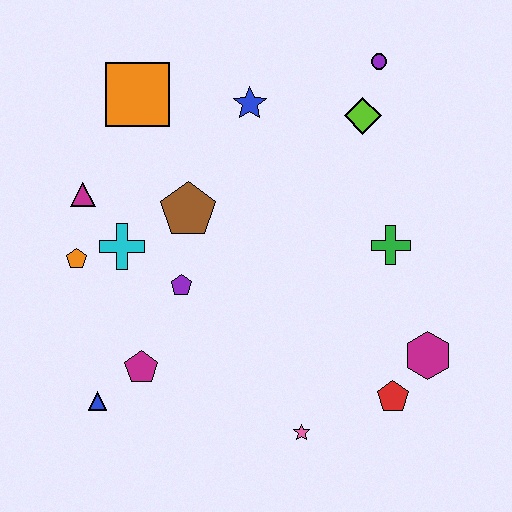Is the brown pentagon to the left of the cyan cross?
No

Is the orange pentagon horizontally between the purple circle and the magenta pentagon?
No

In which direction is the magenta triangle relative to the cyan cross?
The magenta triangle is above the cyan cross.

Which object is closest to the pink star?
The red pentagon is closest to the pink star.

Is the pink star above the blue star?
No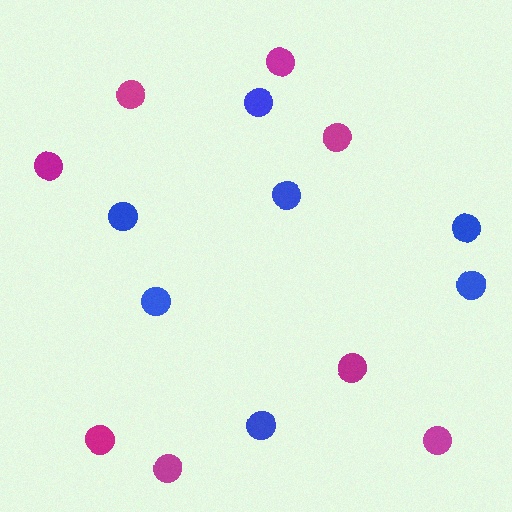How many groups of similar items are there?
There are 2 groups: one group of magenta circles (8) and one group of blue circles (7).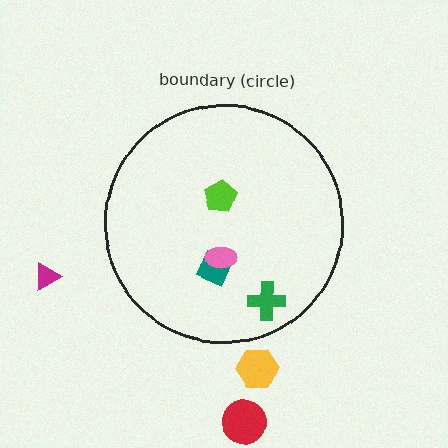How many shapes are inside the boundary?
4 inside, 3 outside.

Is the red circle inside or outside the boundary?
Outside.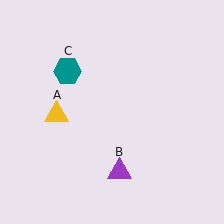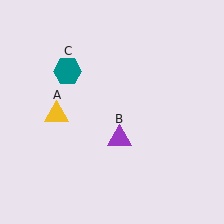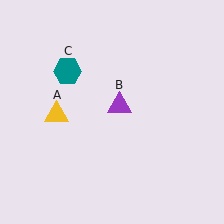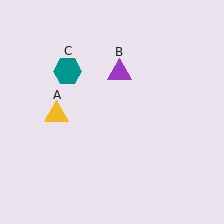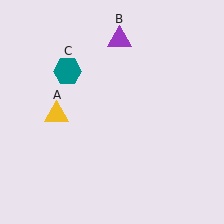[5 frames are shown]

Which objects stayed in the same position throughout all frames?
Yellow triangle (object A) and teal hexagon (object C) remained stationary.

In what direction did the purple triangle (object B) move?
The purple triangle (object B) moved up.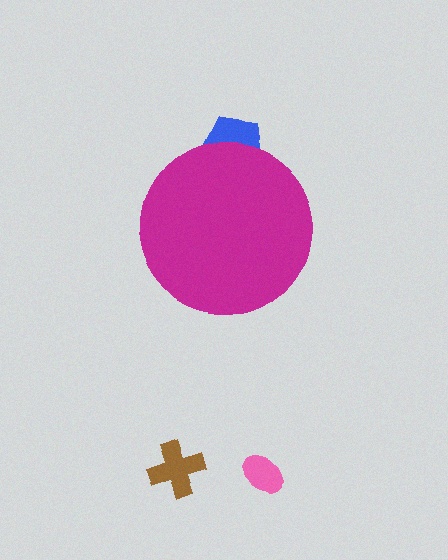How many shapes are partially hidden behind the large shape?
1 shape is partially hidden.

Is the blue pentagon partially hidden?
Yes, the blue pentagon is partially hidden behind the magenta circle.